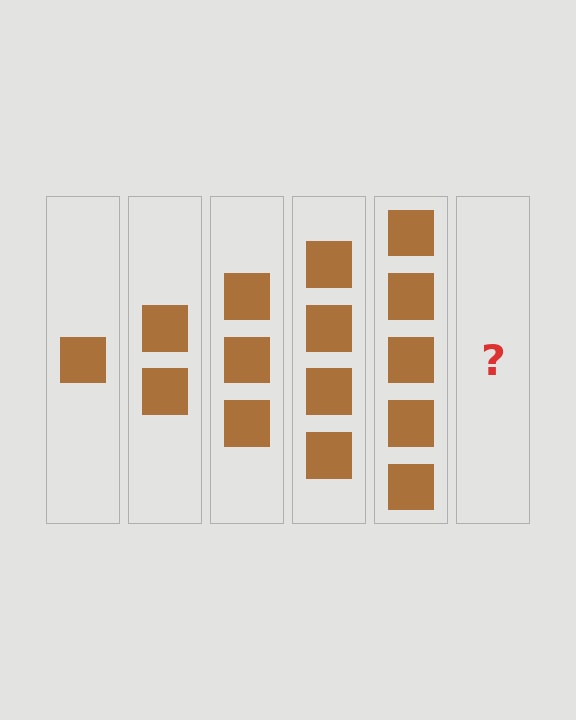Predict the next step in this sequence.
The next step is 6 squares.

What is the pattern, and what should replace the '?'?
The pattern is that each step adds one more square. The '?' should be 6 squares.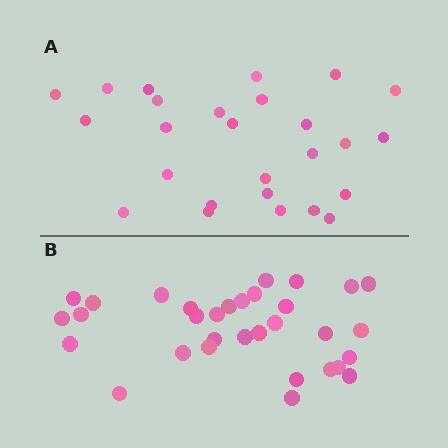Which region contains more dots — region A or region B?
Region B (the bottom region) has more dots.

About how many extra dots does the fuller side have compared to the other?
Region B has about 6 more dots than region A.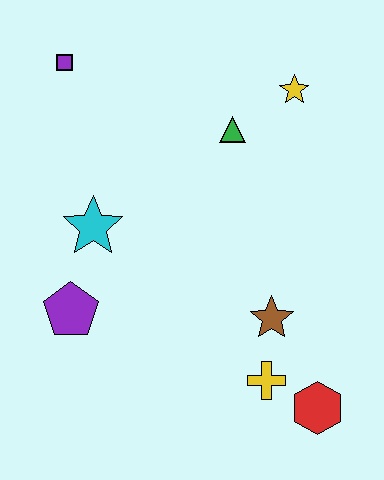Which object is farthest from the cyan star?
The red hexagon is farthest from the cyan star.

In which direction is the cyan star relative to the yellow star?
The cyan star is to the left of the yellow star.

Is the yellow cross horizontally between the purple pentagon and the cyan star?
No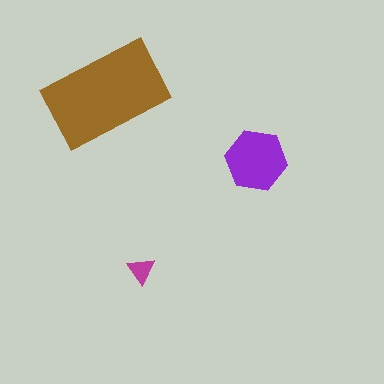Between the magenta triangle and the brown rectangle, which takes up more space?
The brown rectangle.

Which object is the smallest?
The magenta triangle.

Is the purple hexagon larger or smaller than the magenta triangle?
Larger.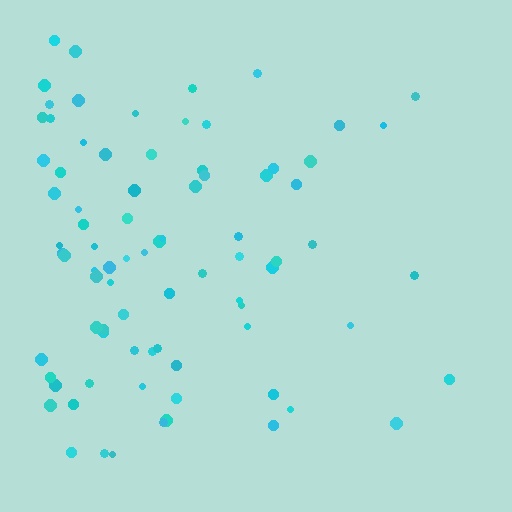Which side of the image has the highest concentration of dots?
The left.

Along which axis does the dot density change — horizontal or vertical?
Horizontal.